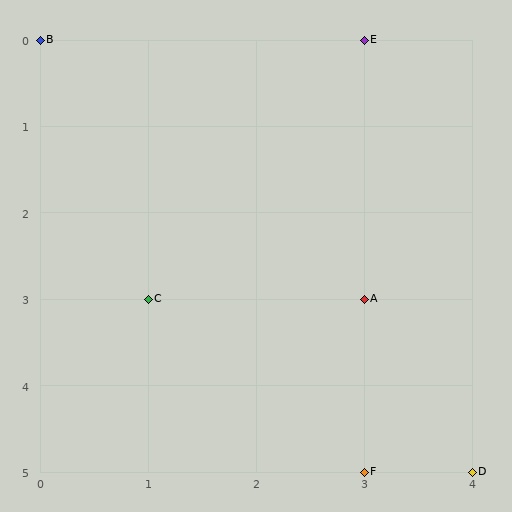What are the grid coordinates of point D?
Point D is at grid coordinates (4, 5).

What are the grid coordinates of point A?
Point A is at grid coordinates (3, 3).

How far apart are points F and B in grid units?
Points F and B are 3 columns and 5 rows apart (about 5.8 grid units diagonally).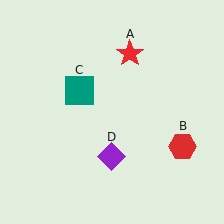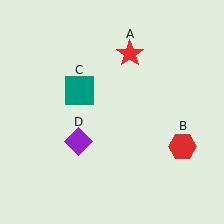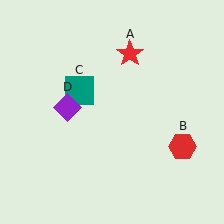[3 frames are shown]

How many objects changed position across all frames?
1 object changed position: purple diamond (object D).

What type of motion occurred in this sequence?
The purple diamond (object D) rotated clockwise around the center of the scene.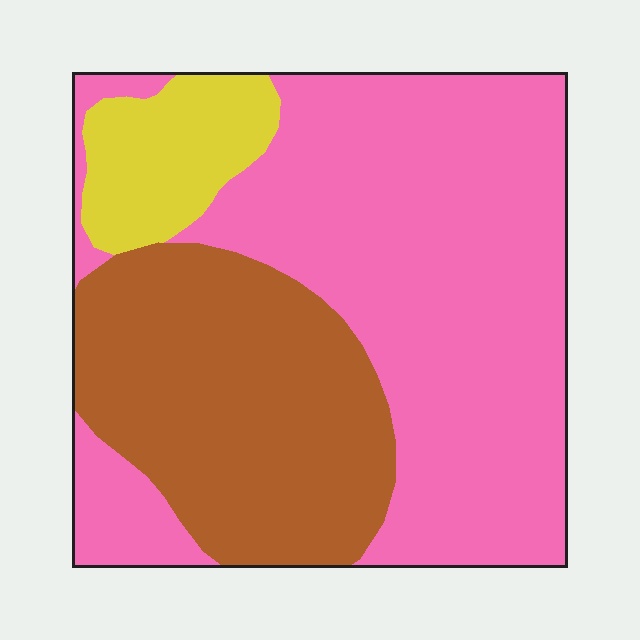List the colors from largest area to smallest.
From largest to smallest: pink, brown, yellow.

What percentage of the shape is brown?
Brown takes up about one third (1/3) of the shape.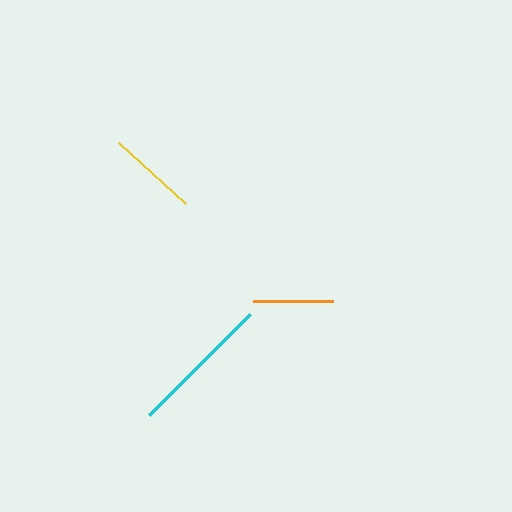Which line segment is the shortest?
The orange line is the shortest at approximately 79 pixels.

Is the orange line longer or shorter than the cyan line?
The cyan line is longer than the orange line.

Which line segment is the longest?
The cyan line is the longest at approximately 143 pixels.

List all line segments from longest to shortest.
From longest to shortest: cyan, yellow, orange.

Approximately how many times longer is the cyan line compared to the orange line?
The cyan line is approximately 1.8 times the length of the orange line.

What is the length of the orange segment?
The orange segment is approximately 79 pixels long.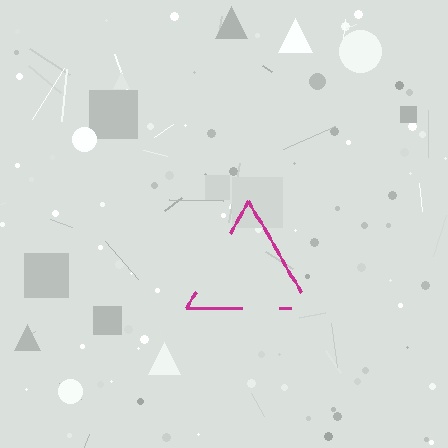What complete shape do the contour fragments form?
The contour fragments form a triangle.